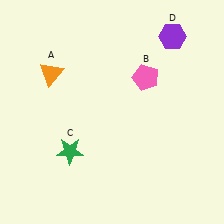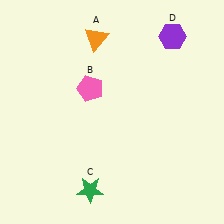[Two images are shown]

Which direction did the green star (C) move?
The green star (C) moved down.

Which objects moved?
The objects that moved are: the orange triangle (A), the pink pentagon (B), the green star (C).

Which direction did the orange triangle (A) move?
The orange triangle (A) moved right.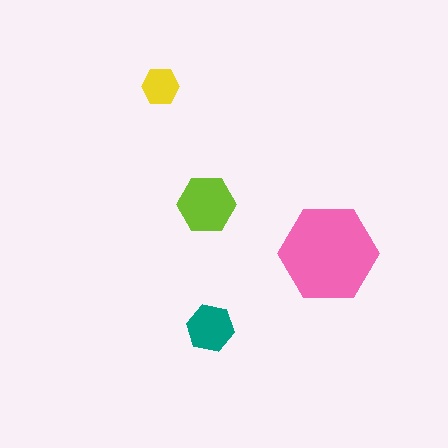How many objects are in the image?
There are 4 objects in the image.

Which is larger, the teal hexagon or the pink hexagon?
The pink one.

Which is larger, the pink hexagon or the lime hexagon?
The pink one.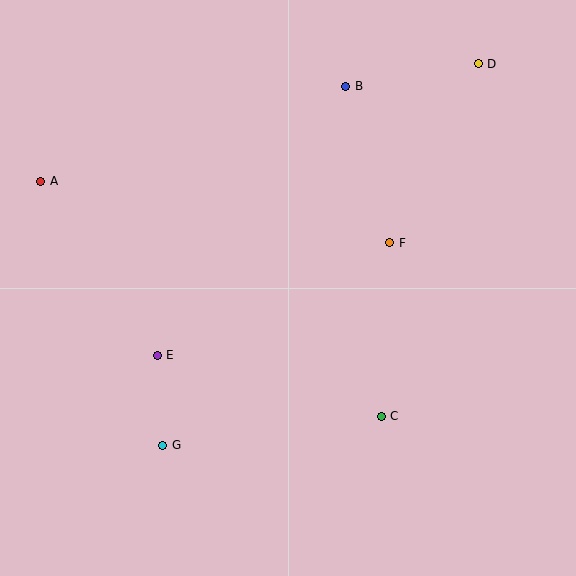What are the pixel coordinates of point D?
Point D is at (478, 64).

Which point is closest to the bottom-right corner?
Point C is closest to the bottom-right corner.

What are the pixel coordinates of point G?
Point G is at (163, 445).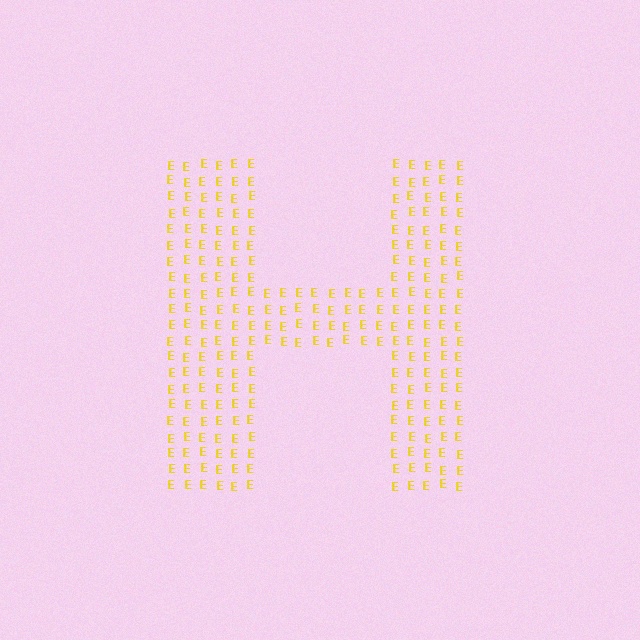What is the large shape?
The large shape is the letter H.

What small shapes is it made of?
It is made of small letter E's.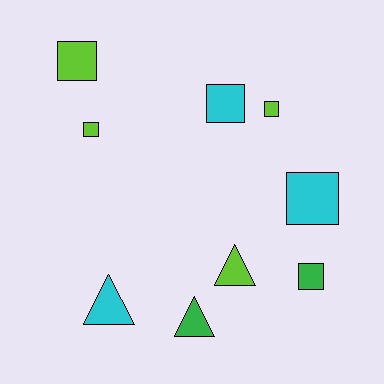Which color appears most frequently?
Lime, with 4 objects.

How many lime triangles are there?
There is 1 lime triangle.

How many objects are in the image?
There are 9 objects.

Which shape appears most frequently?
Square, with 6 objects.